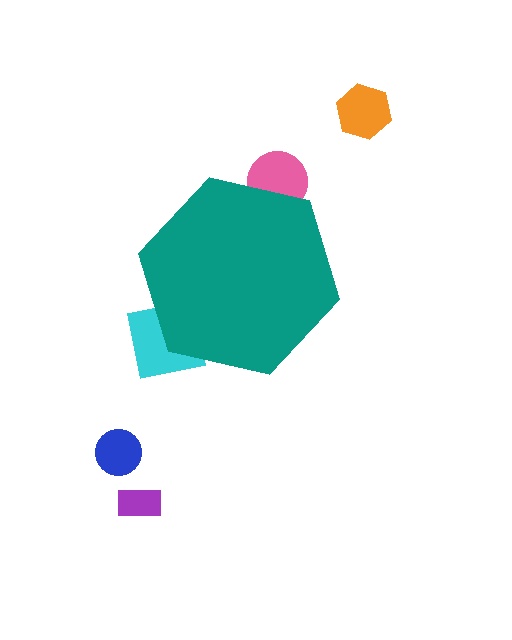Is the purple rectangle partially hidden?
No, the purple rectangle is fully visible.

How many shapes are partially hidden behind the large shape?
2 shapes are partially hidden.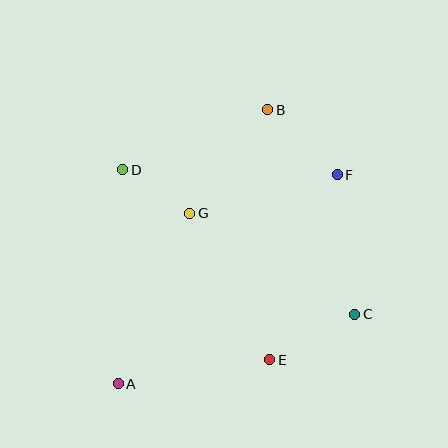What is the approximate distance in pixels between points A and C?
The distance between A and C is approximately 247 pixels.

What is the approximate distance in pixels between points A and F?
The distance between A and F is approximately 303 pixels.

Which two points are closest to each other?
Points D and G are closest to each other.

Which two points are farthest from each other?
Points A and B are farthest from each other.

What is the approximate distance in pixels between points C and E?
The distance between C and E is approximately 97 pixels.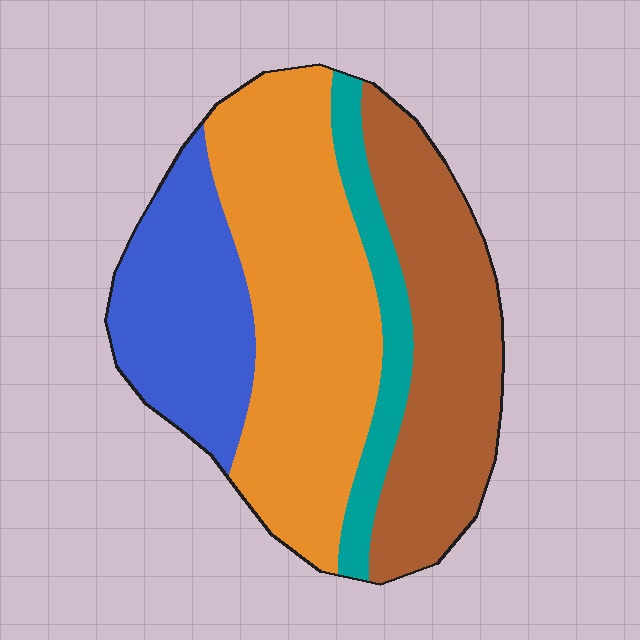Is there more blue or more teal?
Blue.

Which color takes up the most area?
Orange, at roughly 40%.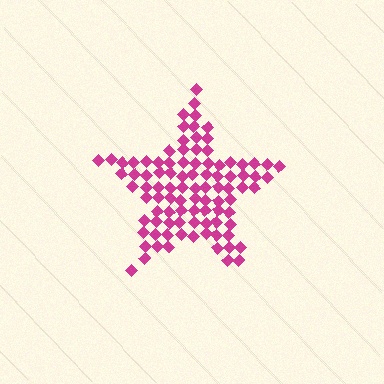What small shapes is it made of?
It is made of small diamonds.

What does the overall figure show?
The overall figure shows a star.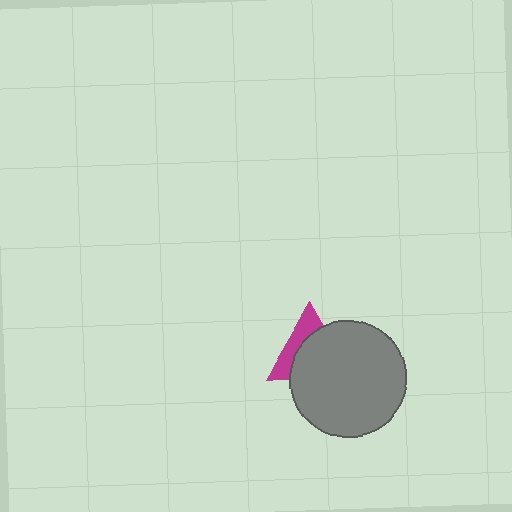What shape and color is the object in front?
The object in front is a gray circle.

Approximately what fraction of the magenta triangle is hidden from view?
Roughly 63% of the magenta triangle is hidden behind the gray circle.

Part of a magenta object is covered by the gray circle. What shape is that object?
It is a triangle.